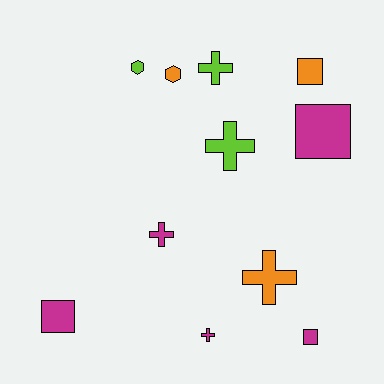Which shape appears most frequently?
Cross, with 5 objects.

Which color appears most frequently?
Magenta, with 5 objects.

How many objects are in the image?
There are 11 objects.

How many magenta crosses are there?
There are 2 magenta crosses.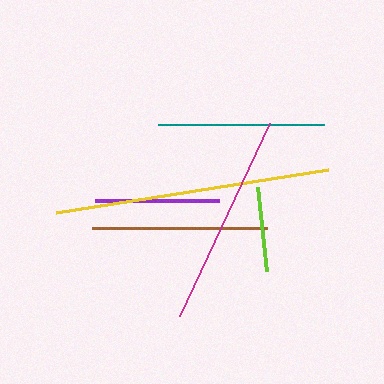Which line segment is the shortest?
The lime line is the shortest at approximately 85 pixels.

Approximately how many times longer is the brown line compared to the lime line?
The brown line is approximately 2.1 times the length of the lime line.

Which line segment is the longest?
The yellow line is the longest at approximately 276 pixels.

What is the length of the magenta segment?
The magenta segment is approximately 213 pixels long.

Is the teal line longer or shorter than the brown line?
The brown line is longer than the teal line.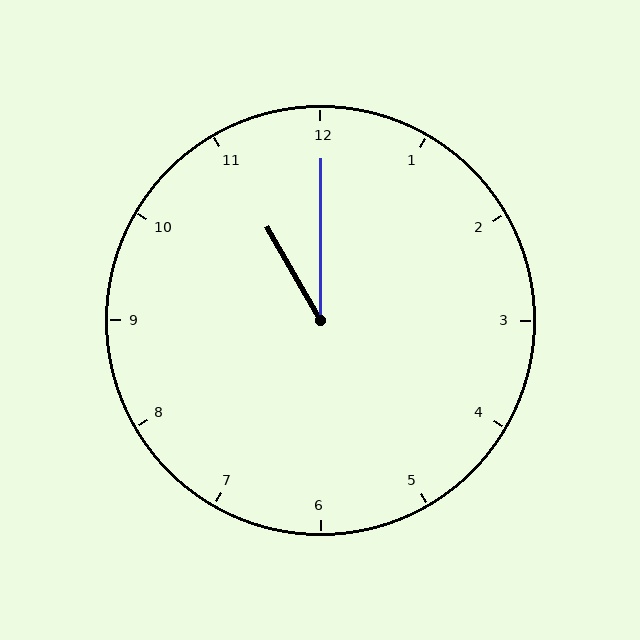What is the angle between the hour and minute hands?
Approximately 30 degrees.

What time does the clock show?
11:00.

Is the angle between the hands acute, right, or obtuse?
It is acute.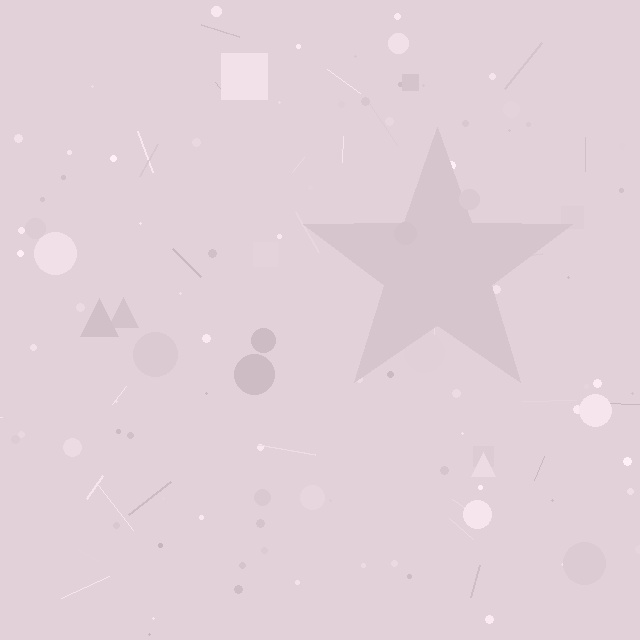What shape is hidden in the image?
A star is hidden in the image.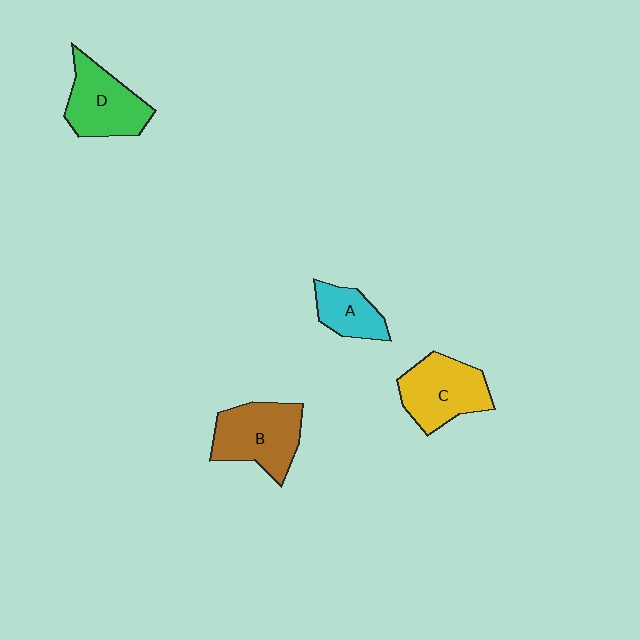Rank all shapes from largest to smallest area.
From largest to smallest: B (brown), C (yellow), D (green), A (cyan).